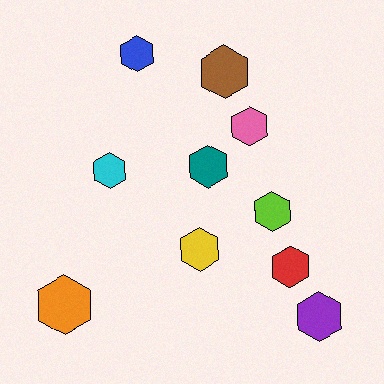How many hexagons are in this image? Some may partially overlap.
There are 10 hexagons.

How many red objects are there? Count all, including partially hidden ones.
There is 1 red object.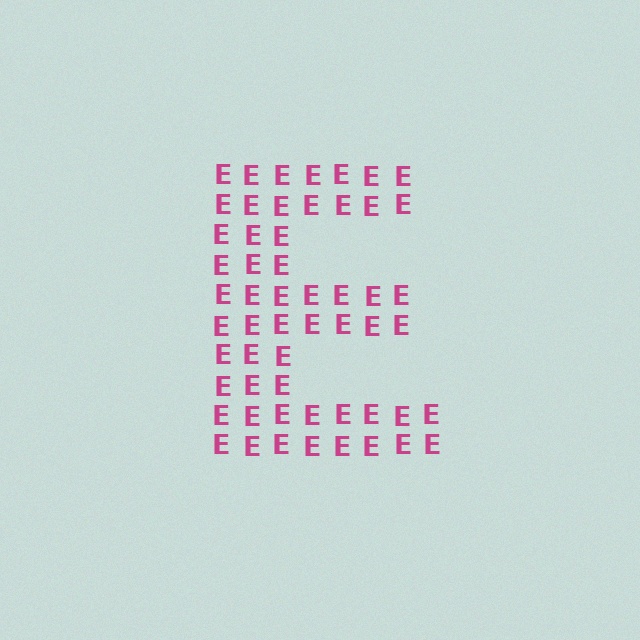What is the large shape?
The large shape is the letter E.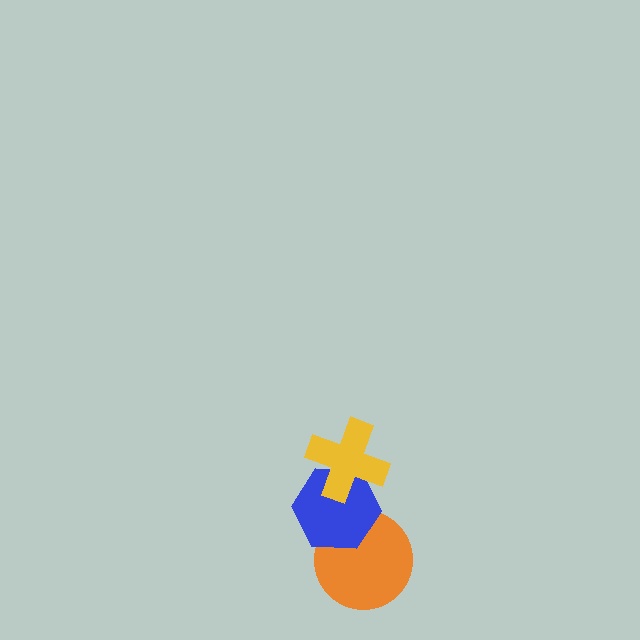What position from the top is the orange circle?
The orange circle is 3rd from the top.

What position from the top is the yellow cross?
The yellow cross is 1st from the top.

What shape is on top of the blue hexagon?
The yellow cross is on top of the blue hexagon.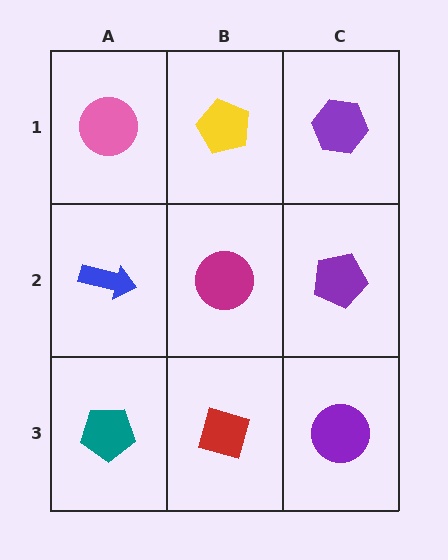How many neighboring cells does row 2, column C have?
3.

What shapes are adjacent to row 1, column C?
A purple pentagon (row 2, column C), a yellow pentagon (row 1, column B).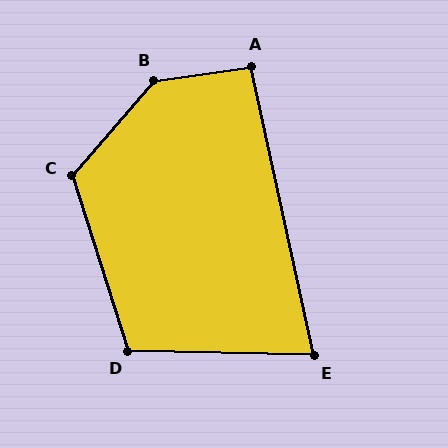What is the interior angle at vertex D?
Approximately 109 degrees (obtuse).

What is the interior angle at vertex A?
Approximately 94 degrees (approximately right).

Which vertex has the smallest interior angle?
E, at approximately 76 degrees.